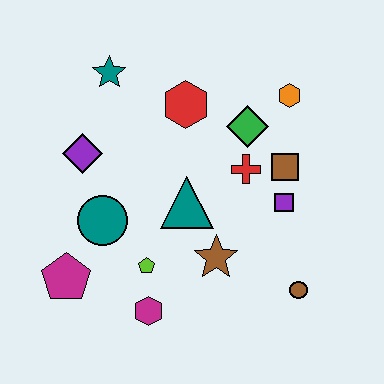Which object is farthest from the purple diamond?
The brown circle is farthest from the purple diamond.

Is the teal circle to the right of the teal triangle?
No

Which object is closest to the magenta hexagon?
The lime pentagon is closest to the magenta hexagon.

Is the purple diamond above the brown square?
Yes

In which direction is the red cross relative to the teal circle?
The red cross is to the right of the teal circle.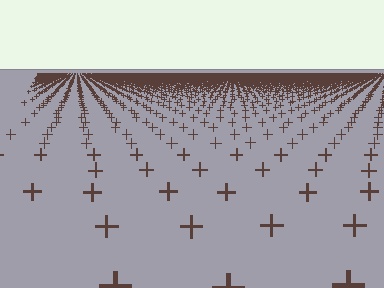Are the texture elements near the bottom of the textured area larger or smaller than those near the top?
Larger. Near the bottom, elements are closer to the viewer and appear at a bigger on-screen size.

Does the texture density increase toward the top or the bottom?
Density increases toward the top.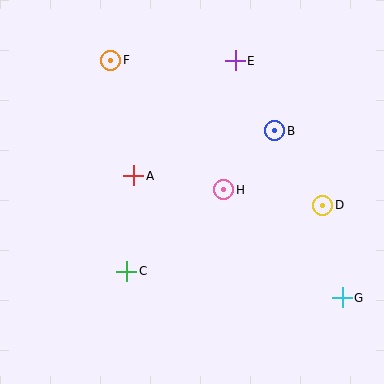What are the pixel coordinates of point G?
Point G is at (342, 298).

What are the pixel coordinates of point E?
Point E is at (235, 61).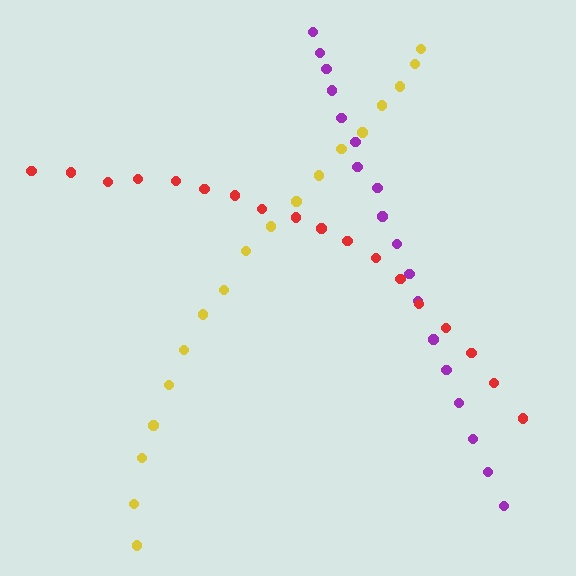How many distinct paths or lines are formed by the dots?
There are 3 distinct paths.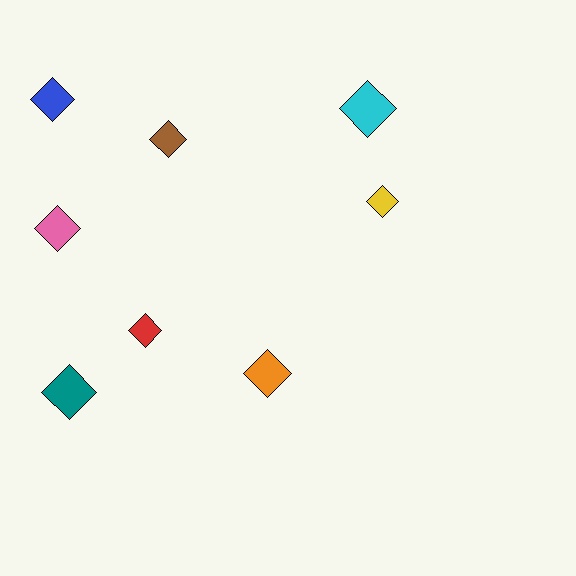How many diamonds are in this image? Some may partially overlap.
There are 8 diamonds.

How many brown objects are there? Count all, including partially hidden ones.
There is 1 brown object.